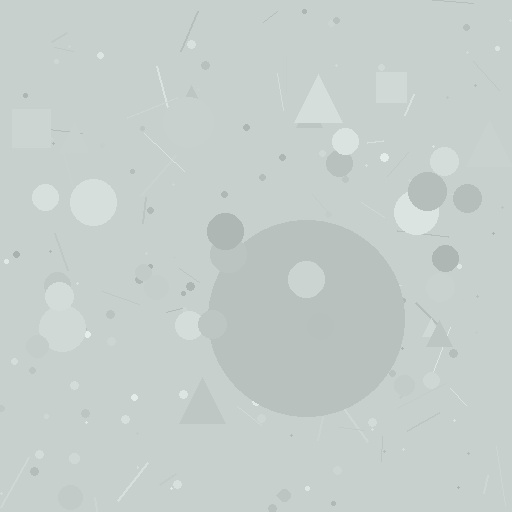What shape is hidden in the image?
A circle is hidden in the image.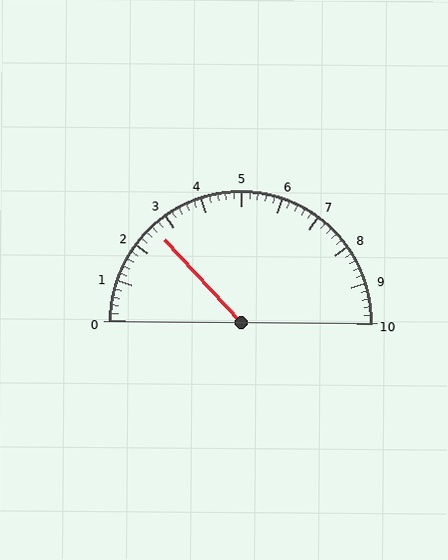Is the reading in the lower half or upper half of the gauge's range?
The reading is in the lower half of the range (0 to 10).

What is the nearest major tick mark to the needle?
The nearest major tick mark is 3.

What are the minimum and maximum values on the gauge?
The gauge ranges from 0 to 10.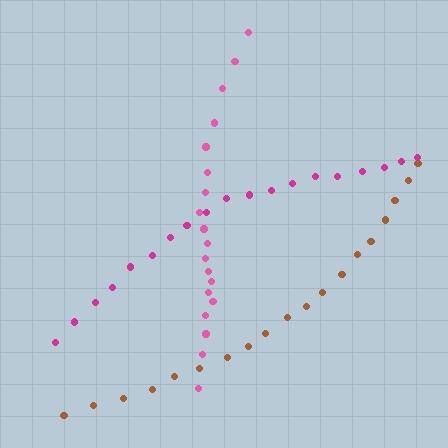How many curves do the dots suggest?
There are 3 distinct paths.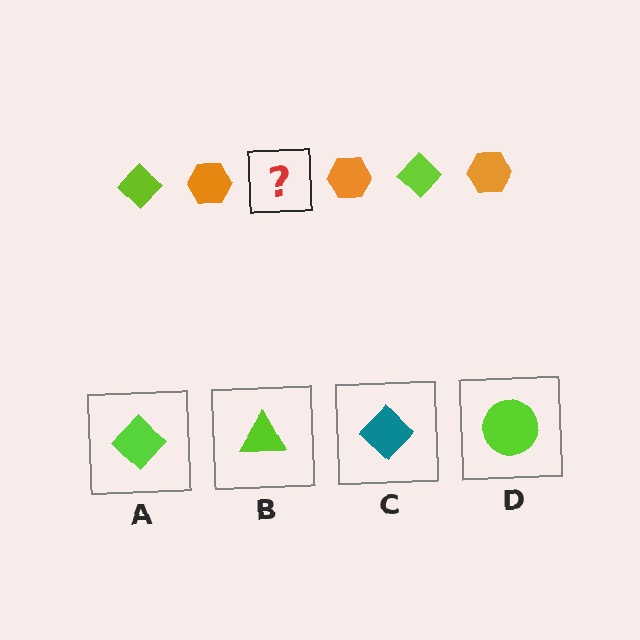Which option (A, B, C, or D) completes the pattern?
A.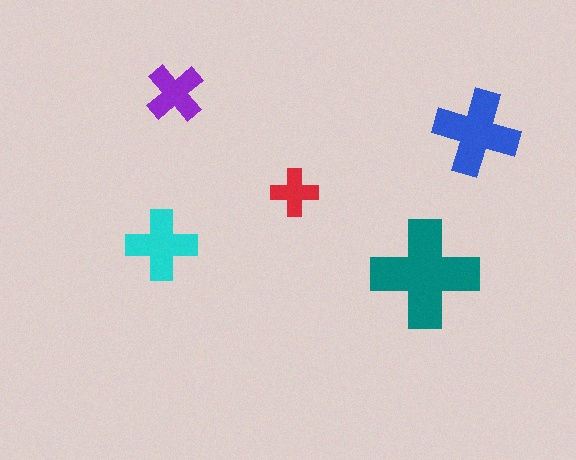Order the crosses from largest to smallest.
the teal one, the blue one, the cyan one, the purple one, the red one.